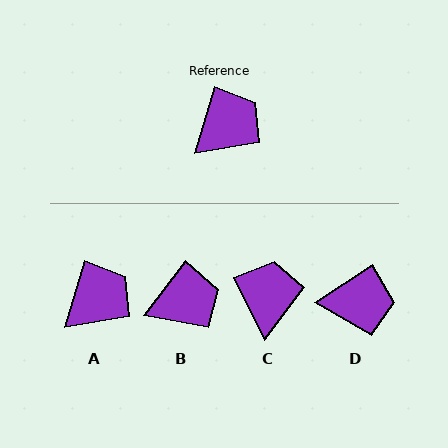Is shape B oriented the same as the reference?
No, it is off by about 20 degrees.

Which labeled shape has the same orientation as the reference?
A.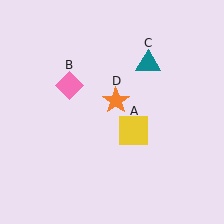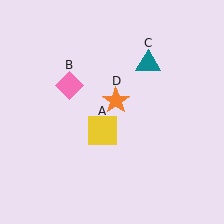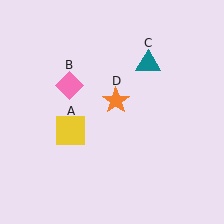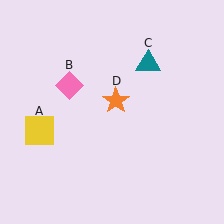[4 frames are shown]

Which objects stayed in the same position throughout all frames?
Pink diamond (object B) and teal triangle (object C) and orange star (object D) remained stationary.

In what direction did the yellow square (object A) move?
The yellow square (object A) moved left.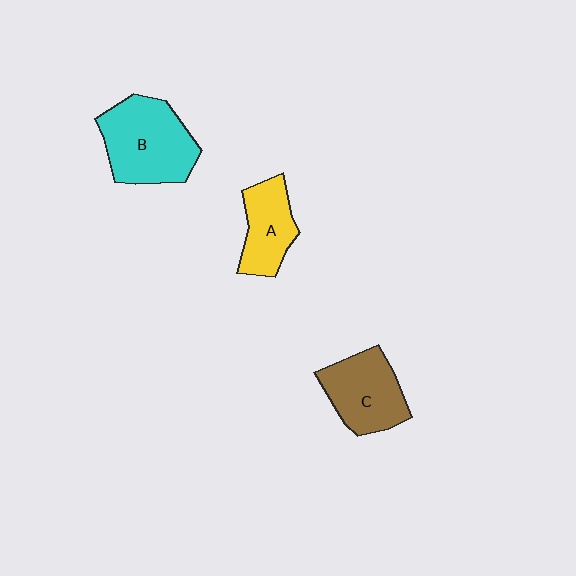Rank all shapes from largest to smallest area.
From largest to smallest: B (cyan), C (brown), A (yellow).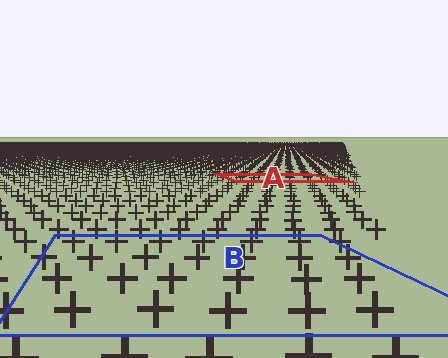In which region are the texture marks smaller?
The texture marks are smaller in region A, because it is farther away.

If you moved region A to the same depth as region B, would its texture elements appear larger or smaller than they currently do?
They would appear larger. At a closer depth, the same texture elements are projected at a bigger on-screen size.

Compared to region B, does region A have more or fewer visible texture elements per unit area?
Region A has more texture elements per unit area — they are packed more densely because it is farther away.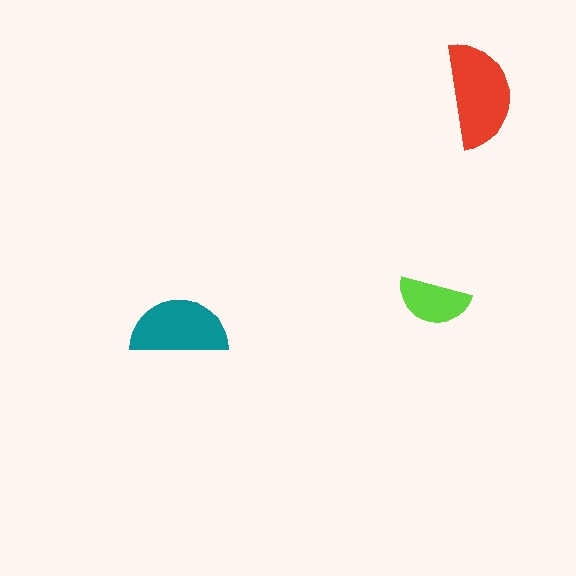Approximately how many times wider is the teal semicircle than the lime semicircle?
About 1.5 times wider.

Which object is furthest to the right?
The red semicircle is rightmost.